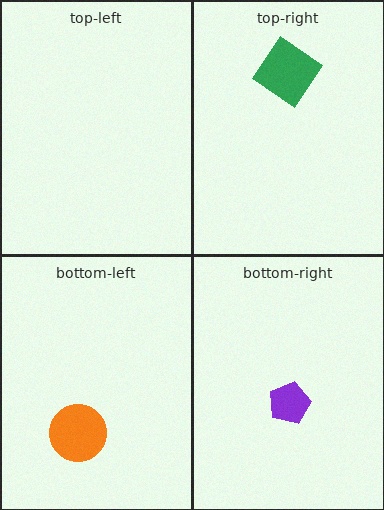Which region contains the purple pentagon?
The bottom-right region.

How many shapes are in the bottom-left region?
1.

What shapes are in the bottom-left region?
The orange circle.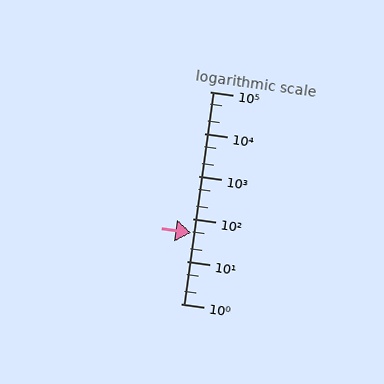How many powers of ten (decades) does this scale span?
The scale spans 5 decades, from 1 to 100000.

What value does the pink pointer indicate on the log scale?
The pointer indicates approximately 46.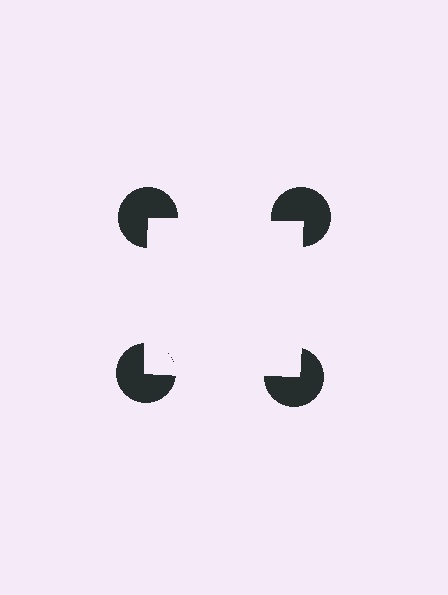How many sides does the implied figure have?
4 sides.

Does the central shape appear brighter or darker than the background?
It typically appears slightly brighter than the background, even though no actual brightness change is drawn.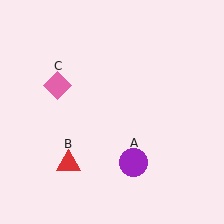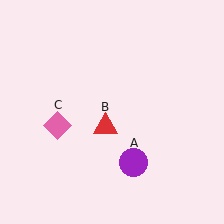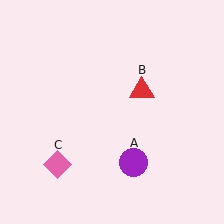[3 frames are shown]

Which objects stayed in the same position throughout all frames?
Purple circle (object A) remained stationary.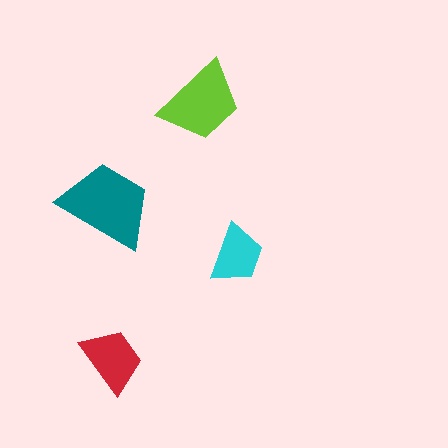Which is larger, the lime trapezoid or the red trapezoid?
The lime one.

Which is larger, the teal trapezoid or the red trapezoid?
The teal one.